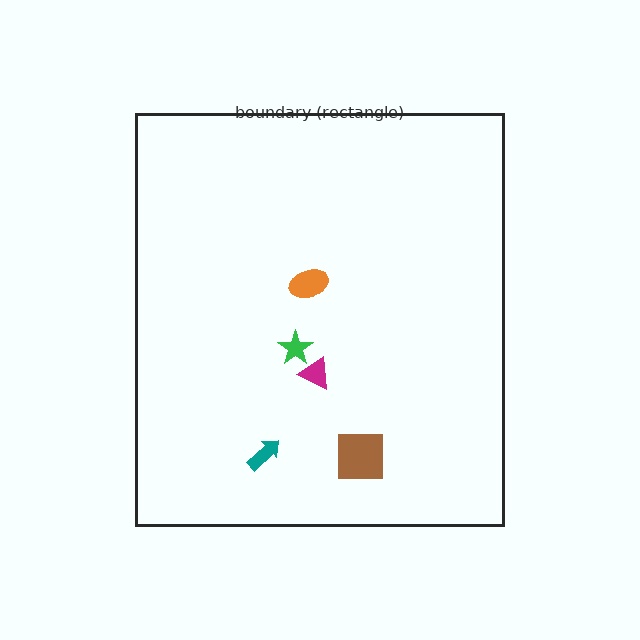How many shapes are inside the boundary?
5 inside, 0 outside.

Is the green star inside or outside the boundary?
Inside.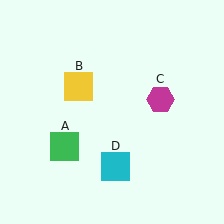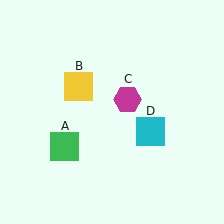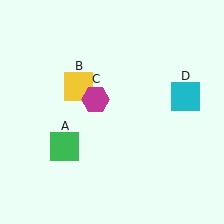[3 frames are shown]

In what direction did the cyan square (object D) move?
The cyan square (object D) moved up and to the right.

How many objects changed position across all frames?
2 objects changed position: magenta hexagon (object C), cyan square (object D).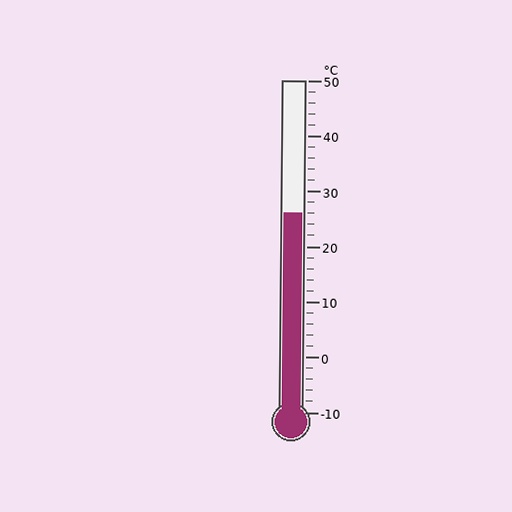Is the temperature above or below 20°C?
The temperature is above 20°C.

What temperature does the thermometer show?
The thermometer shows approximately 26°C.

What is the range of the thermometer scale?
The thermometer scale ranges from -10°C to 50°C.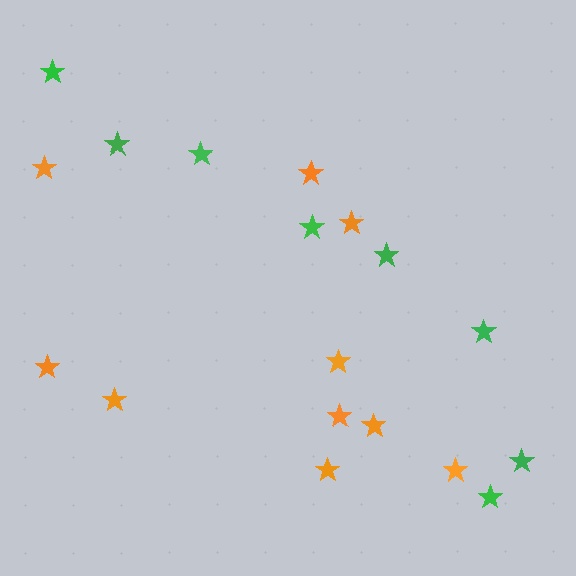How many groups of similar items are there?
There are 2 groups: one group of orange stars (10) and one group of green stars (8).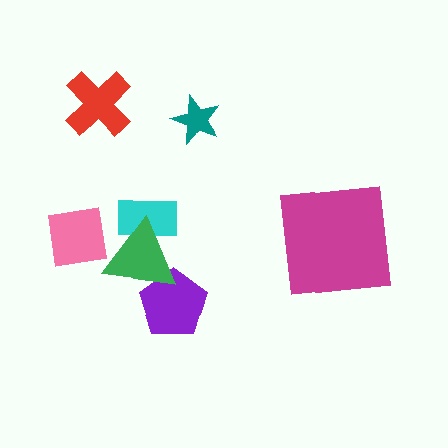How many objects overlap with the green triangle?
2 objects overlap with the green triangle.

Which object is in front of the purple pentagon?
The green triangle is in front of the purple pentagon.